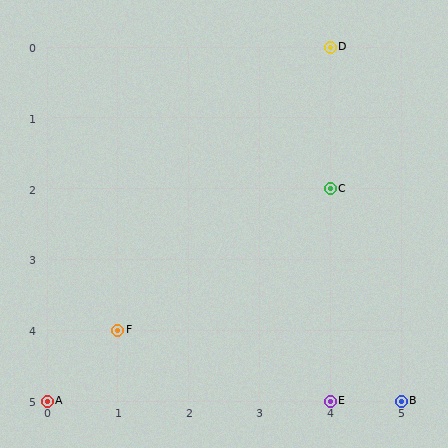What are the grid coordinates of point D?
Point D is at grid coordinates (4, 0).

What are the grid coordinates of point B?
Point B is at grid coordinates (5, 5).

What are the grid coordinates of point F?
Point F is at grid coordinates (1, 4).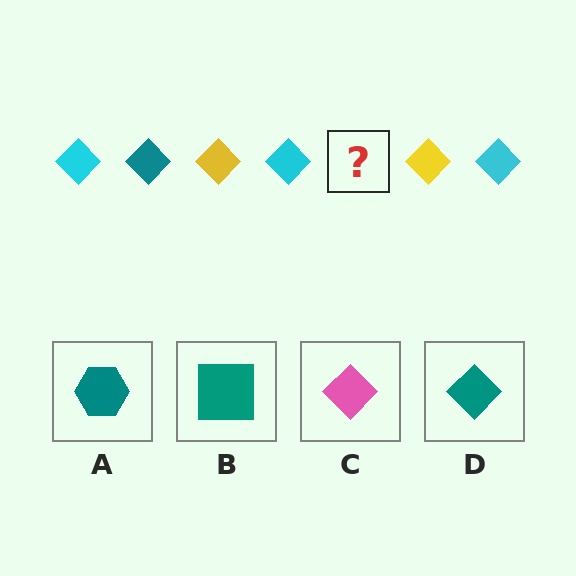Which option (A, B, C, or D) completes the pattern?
D.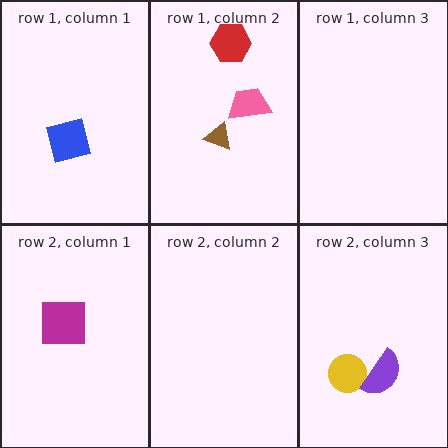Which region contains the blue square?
The row 1, column 1 region.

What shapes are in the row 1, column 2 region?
The brown triangle, the pink trapezoid, the red hexagon.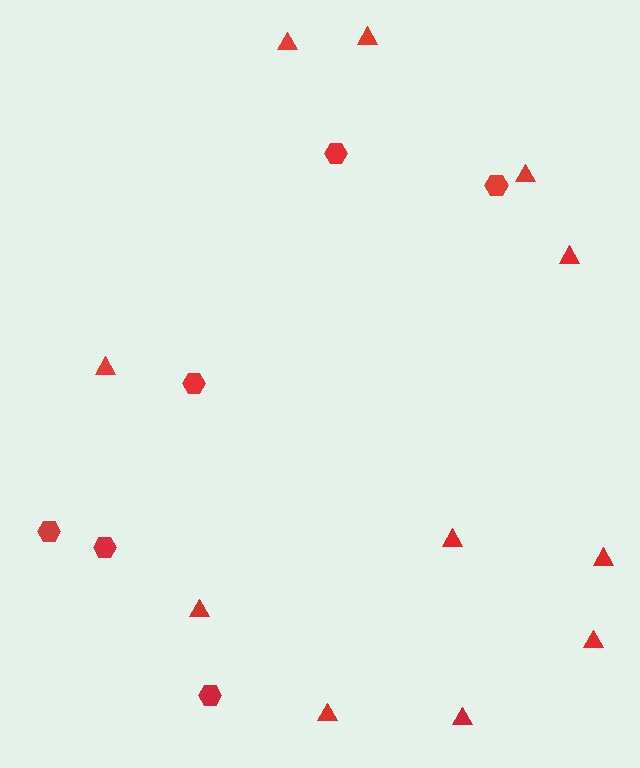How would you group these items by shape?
There are 2 groups: one group of triangles (11) and one group of hexagons (6).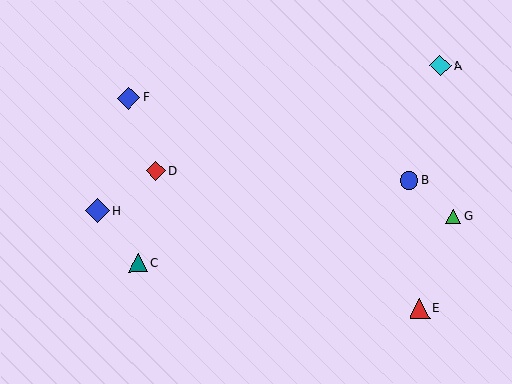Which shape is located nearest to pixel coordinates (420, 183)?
The blue circle (labeled B) at (409, 181) is nearest to that location.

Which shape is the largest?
The blue diamond (labeled H) is the largest.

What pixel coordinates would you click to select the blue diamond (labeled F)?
Click at (128, 98) to select the blue diamond F.